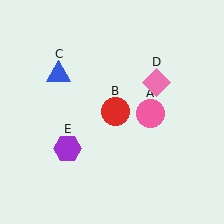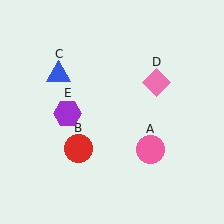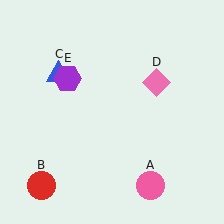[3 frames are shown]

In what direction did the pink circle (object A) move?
The pink circle (object A) moved down.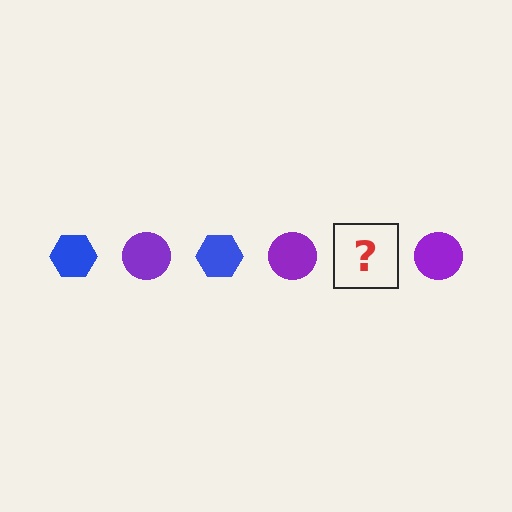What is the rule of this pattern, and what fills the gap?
The rule is that the pattern alternates between blue hexagon and purple circle. The gap should be filled with a blue hexagon.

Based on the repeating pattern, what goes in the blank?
The blank should be a blue hexagon.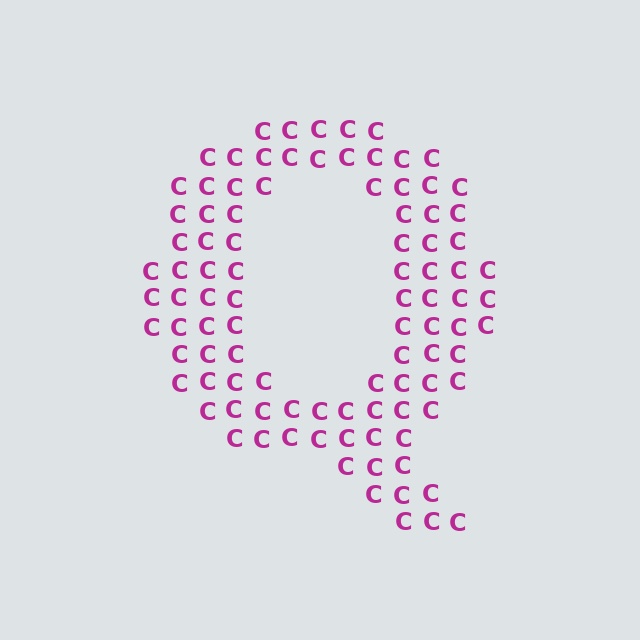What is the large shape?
The large shape is the letter Q.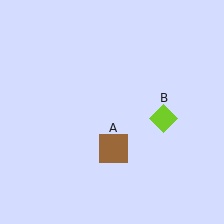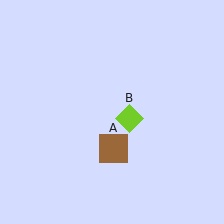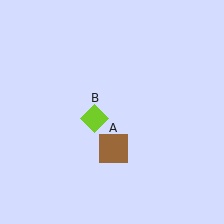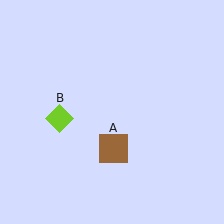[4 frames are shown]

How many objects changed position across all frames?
1 object changed position: lime diamond (object B).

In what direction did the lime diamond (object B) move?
The lime diamond (object B) moved left.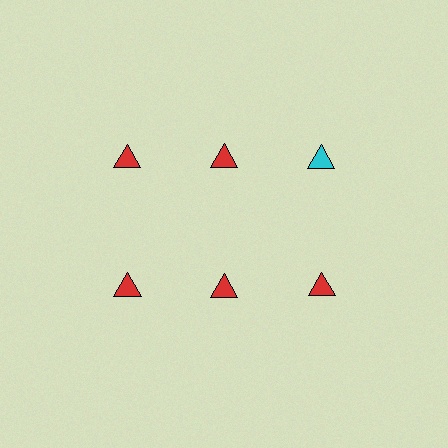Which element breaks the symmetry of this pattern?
The cyan triangle in the top row, center column breaks the symmetry. All other shapes are red triangles.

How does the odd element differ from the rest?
It has a different color: cyan instead of red.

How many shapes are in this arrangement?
There are 6 shapes arranged in a grid pattern.